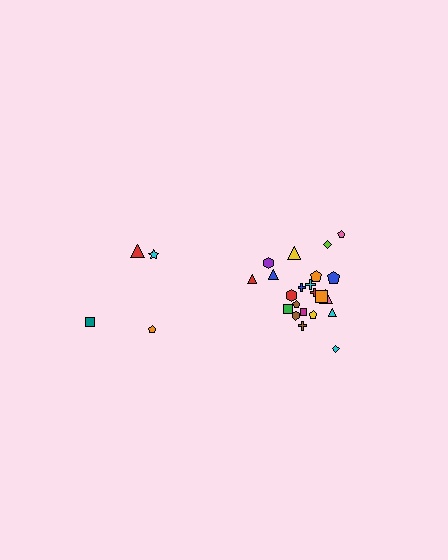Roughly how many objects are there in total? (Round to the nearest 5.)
Roughly 25 objects in total.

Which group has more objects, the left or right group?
The right group.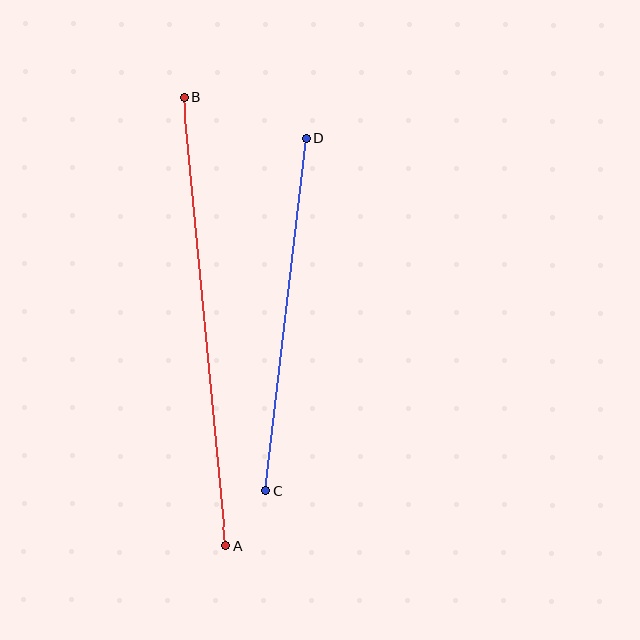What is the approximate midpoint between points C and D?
The midpoint is at approximately (286, 314) pixels.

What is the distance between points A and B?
The distance is approximately 451 pixels.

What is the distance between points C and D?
The distance is approximately 355 pixels.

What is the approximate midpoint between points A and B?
The midpoint is at approximately (205, 321) pixels.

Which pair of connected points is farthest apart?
Points A and B are farthest apart.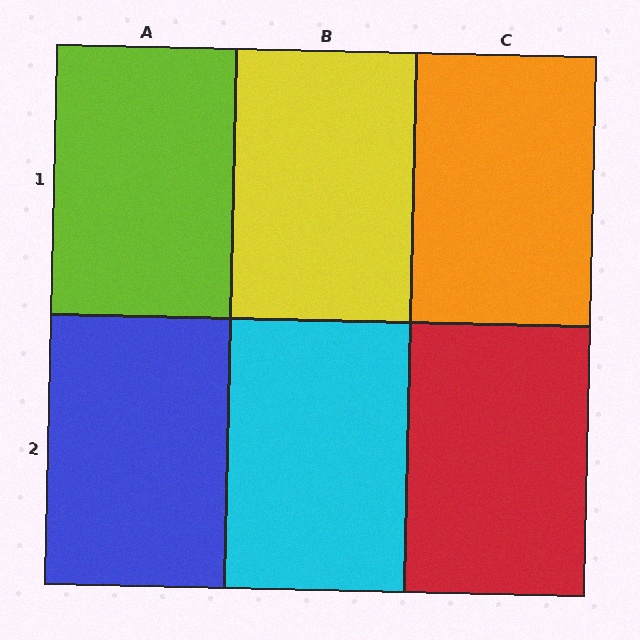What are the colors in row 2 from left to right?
Blue, cyan, red.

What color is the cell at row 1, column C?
Orange.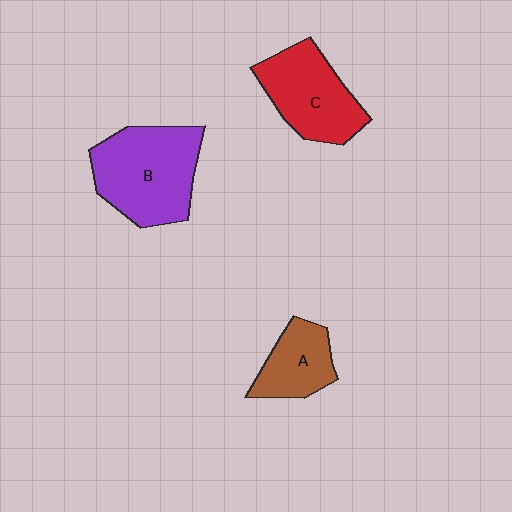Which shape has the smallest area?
Shape A (brown).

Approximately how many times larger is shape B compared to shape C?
Approximately 1.3 times.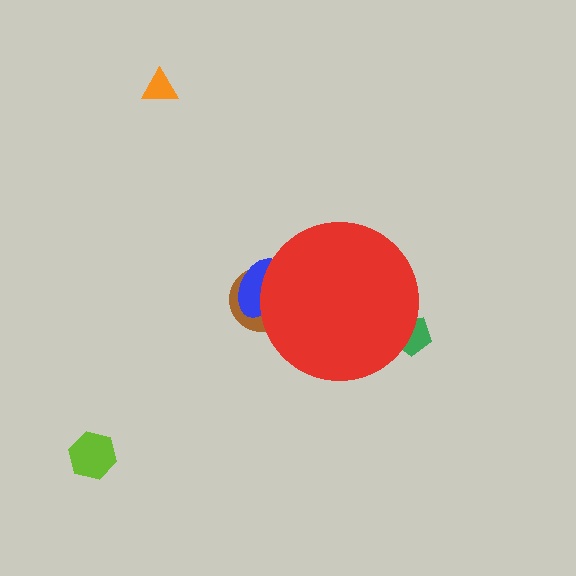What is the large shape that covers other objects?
A red circle.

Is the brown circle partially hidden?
Yes, the brown circle is partially hidden behind the red circle.